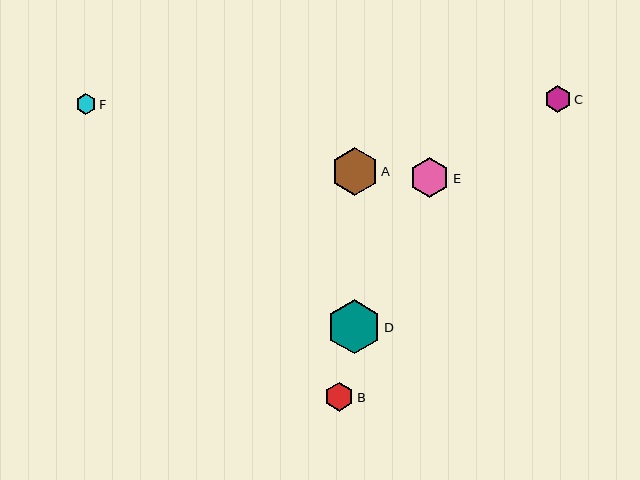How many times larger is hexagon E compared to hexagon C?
Hexagon E is approximately 1.5 times the size of hexagon C.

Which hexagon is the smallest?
Hexagon F is the smallest with a size of approximately 20 pixels.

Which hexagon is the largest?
Hexagon D is the largest with a size of approximately 54 pixels.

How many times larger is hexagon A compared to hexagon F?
Hexagon A is approximately 2.3 times the size of hexagon F.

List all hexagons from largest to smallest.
From largest to smallest: D, A, E, B, C, F.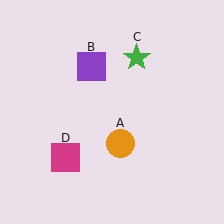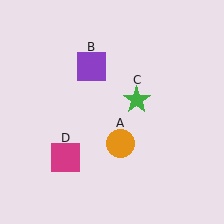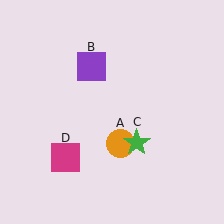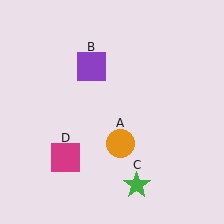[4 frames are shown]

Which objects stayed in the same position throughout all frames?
Orange circle (object A) and purple square (object B) and magenta square (object D) remained stationary.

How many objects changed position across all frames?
1 object changed position: green star (object C).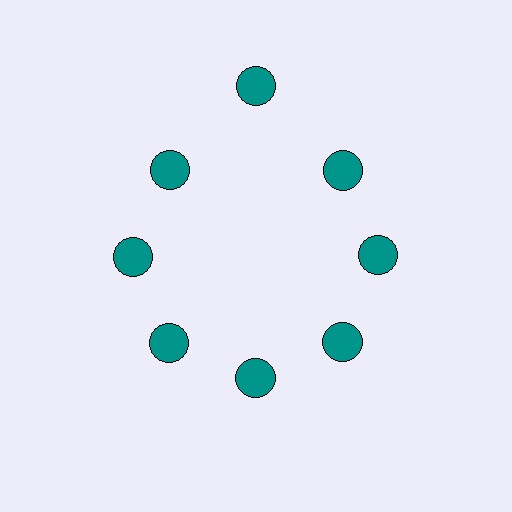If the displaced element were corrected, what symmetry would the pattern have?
It would have 8-fold rotational symmetry — the pattern would map onto itself every 45 degrees.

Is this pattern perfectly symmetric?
No. The 8 teal circles are arranged in a ring, but one element near the 12 o'clock position is pushed outward from the center, breaking the 8-fold rotational symmetry.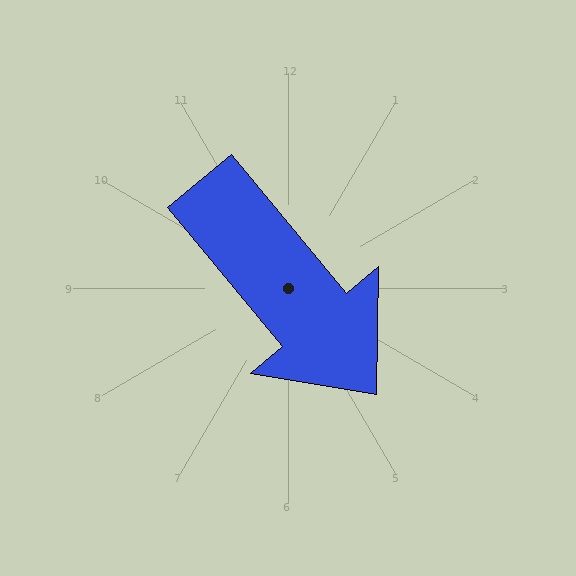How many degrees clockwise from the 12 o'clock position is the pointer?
Approximately 140 degrees.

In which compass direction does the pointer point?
Southeast.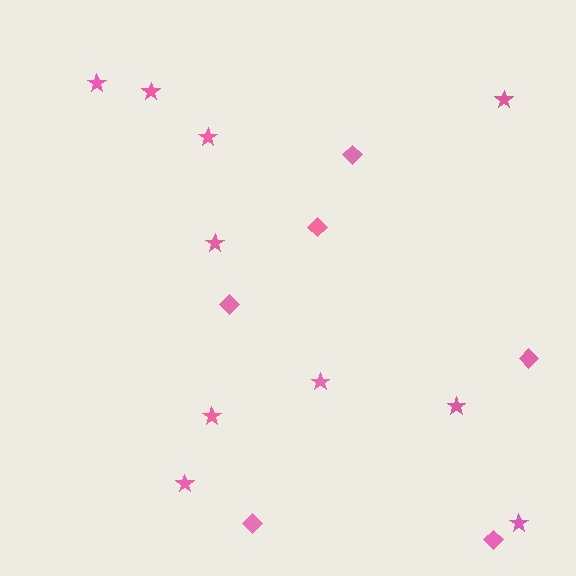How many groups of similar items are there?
There are 2 groups: one group of diamonds (6) and one group of stars (10).